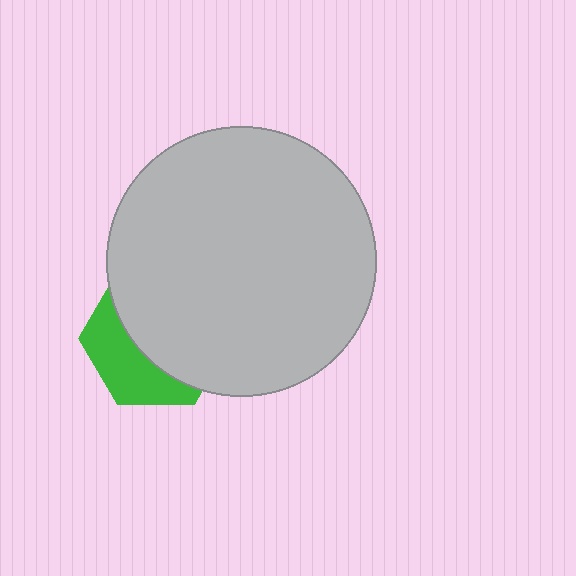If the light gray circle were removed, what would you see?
You would see the complete green hexagon.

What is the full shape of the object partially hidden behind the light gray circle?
The partially hidden object is a green hexagon.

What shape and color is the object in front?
The object in front is a light gray circle.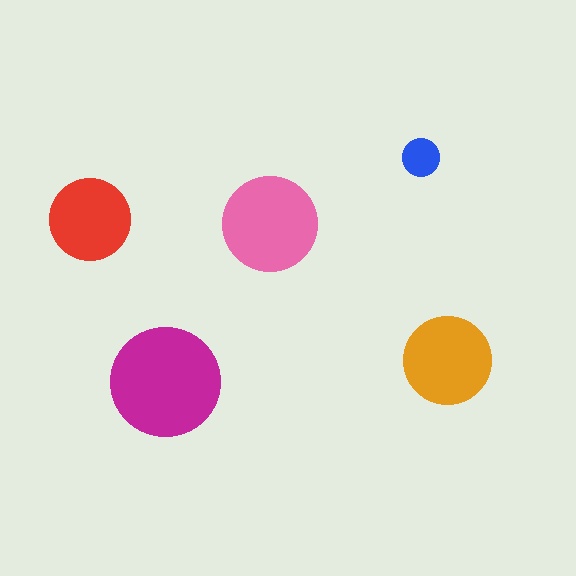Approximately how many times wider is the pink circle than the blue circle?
About 2.5 times wider.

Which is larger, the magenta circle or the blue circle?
The magenta one.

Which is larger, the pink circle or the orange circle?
The pink one.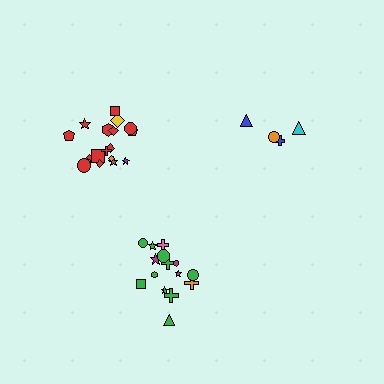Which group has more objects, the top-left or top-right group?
The top-left group.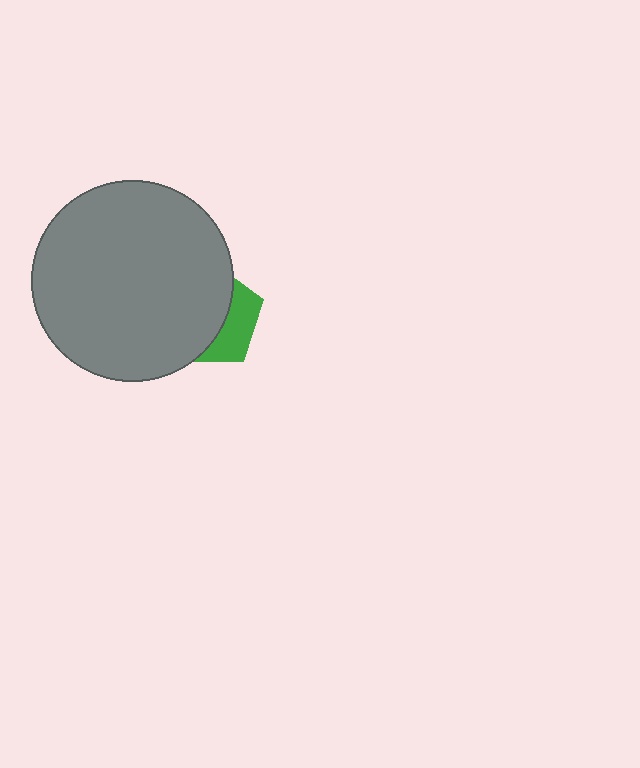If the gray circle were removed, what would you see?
You would see the complete green pentagon.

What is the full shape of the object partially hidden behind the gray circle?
The partially hidden object is a green pentagon.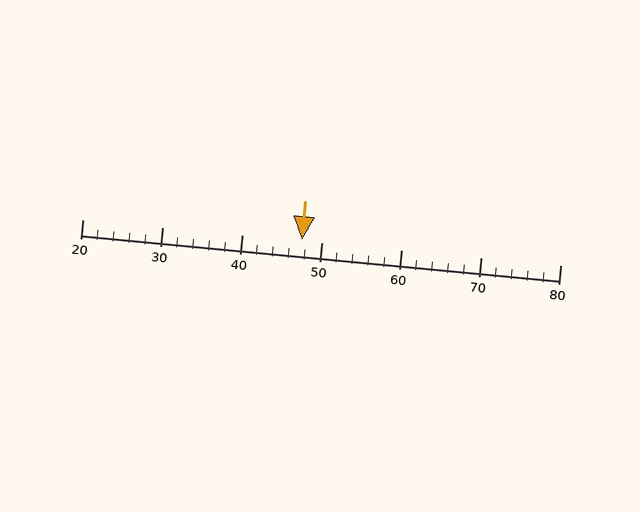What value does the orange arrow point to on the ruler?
The orange arrow points to approximately 48.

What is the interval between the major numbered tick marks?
The major tick marks are spaced 10 units apart.